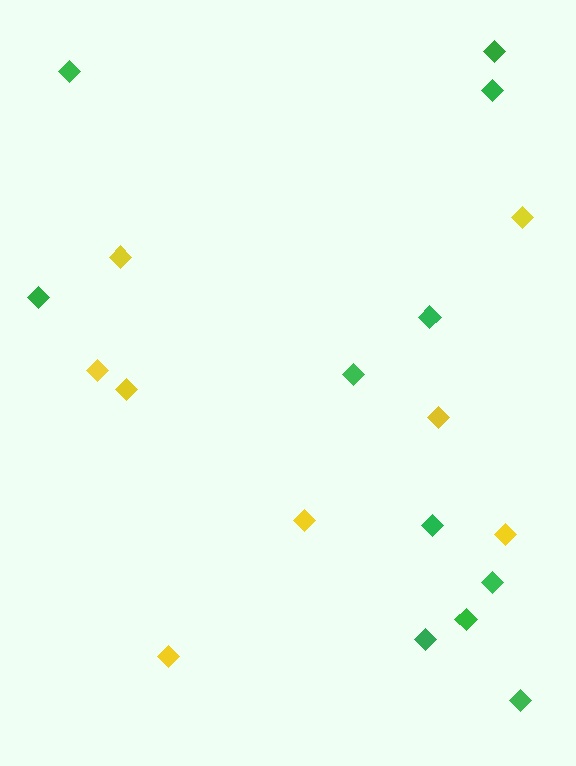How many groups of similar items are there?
There are 2 groups: one group of green diamonds (11) and one group of yellow diamonds (8).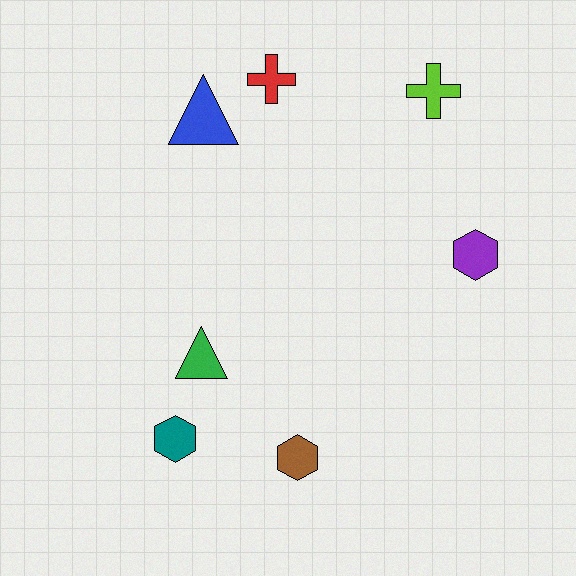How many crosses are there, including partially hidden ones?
There are 2 crosses.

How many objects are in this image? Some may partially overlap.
There are 7 objects.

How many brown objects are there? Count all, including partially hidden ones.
There is 1 brown object.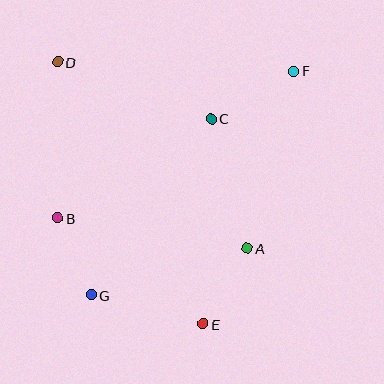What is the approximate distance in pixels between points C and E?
The distance between C and E is approximately 205 pixels.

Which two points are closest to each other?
Points B and G are closest to each other.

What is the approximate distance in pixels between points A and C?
The distance between A and C is approximately 134 pixels.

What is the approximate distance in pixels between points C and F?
The distance between C and F is approximately 96 pixels.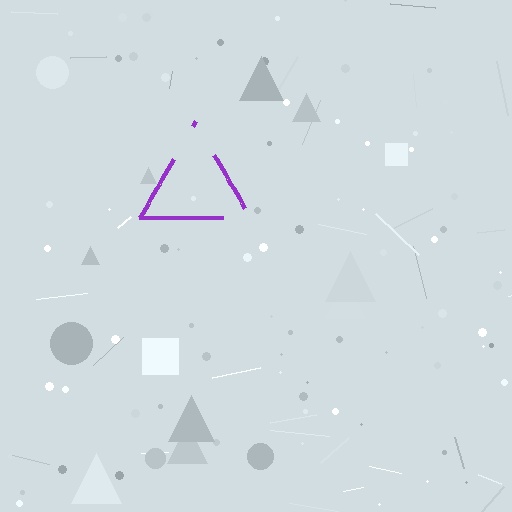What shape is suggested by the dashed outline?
The dashed outline suggests a triangle.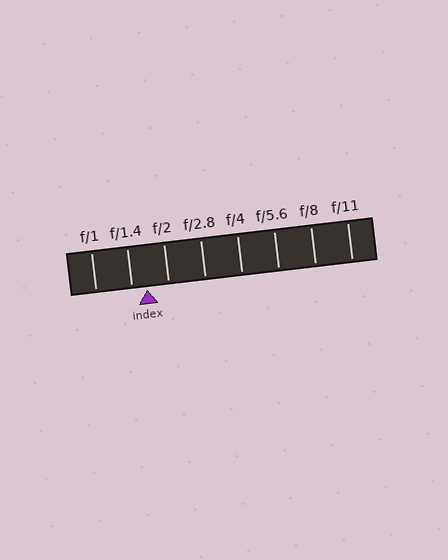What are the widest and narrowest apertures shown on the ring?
The widest aperture shown is f/1 and the narrowest is f/11.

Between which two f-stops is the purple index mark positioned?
The index mark is between f/1.4 and f/2.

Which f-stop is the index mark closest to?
The index mark is closest to f/1.4.